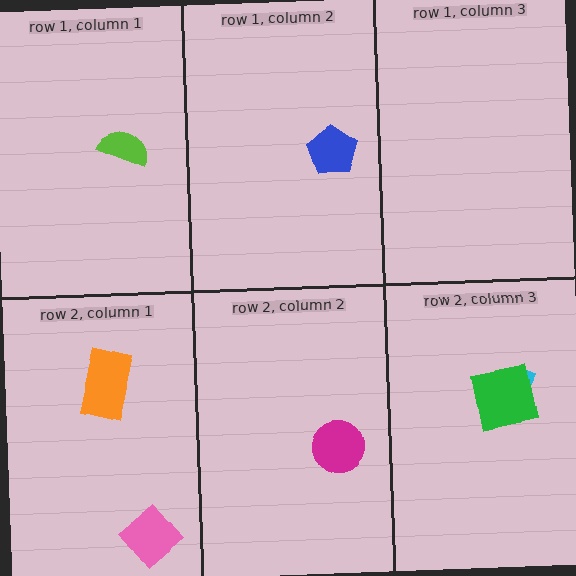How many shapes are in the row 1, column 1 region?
1.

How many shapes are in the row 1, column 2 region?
1.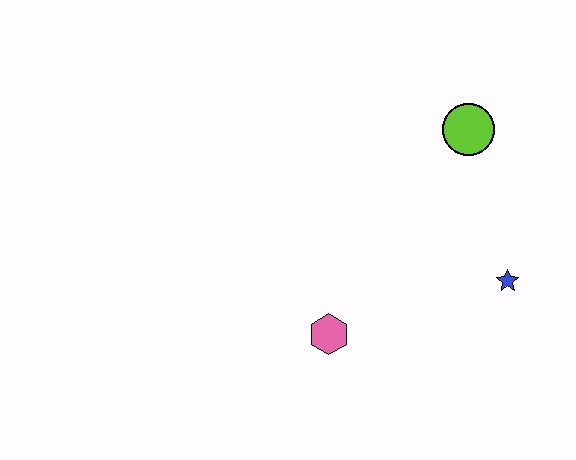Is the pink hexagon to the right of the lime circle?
No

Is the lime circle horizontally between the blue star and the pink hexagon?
Yes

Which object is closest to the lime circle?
The blue star is closest to the lime circle.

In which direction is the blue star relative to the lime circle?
The blue star is below the lime circle.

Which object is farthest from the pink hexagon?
The lime circle is farthest from the pink hexagon.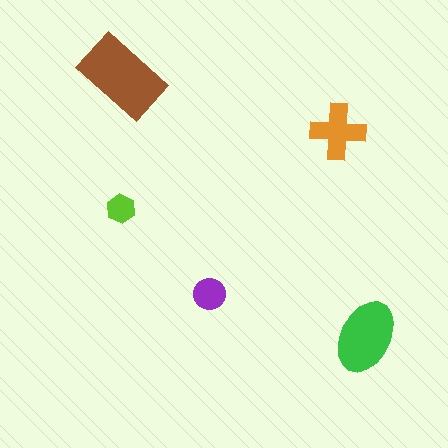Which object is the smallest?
The lime hexagon.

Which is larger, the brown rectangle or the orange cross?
The brown rectangle.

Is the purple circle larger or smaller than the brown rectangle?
Smaller.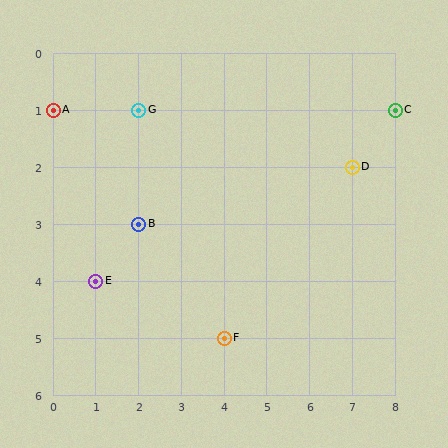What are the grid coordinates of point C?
Point C is at grid coordinates (8, 1).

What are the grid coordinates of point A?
Point A is at grid coordinates (0, 1).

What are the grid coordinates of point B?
Point B is at grid coordinates (2, 3).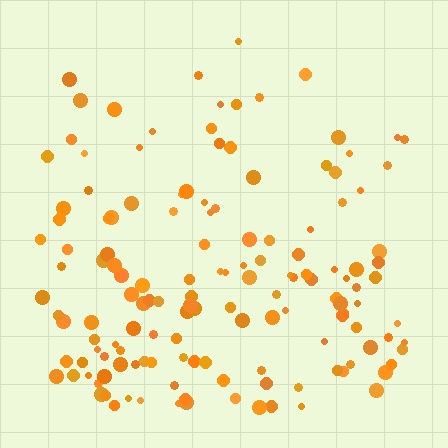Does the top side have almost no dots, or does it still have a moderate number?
Still a moderate number, just noticeably fewer than the bottom.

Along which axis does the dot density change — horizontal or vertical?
Vertical.